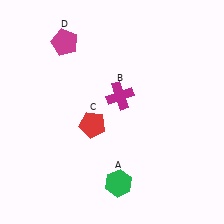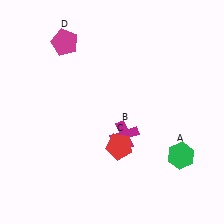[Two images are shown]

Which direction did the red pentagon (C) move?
The red pentagon (C) moved right.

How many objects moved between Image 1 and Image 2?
3 objects moved between the two images.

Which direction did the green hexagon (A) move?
The green hexagon (A) moved right.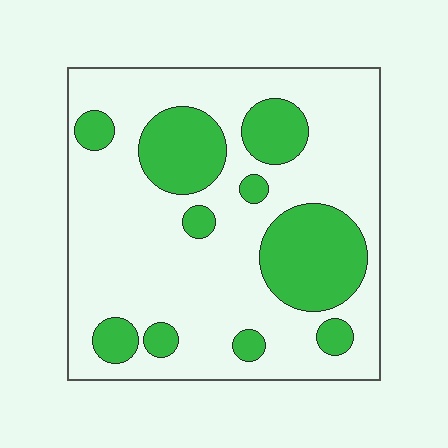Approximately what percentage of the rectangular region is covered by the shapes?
Approximately 25%.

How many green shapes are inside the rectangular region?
10.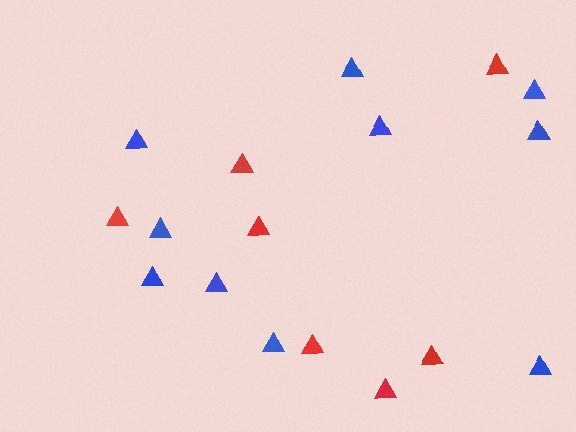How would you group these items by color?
There are 2 groups: one group of blue triangles (10) and one group of red triangles (7).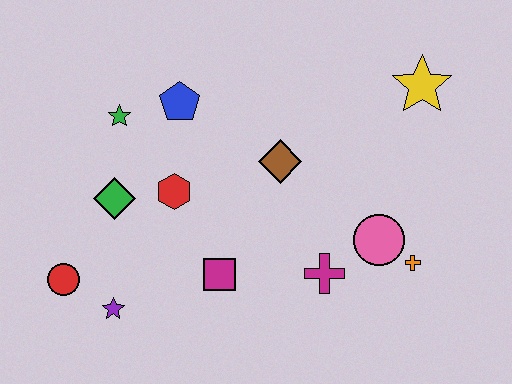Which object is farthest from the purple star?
The yellow star is farthest from the purple star.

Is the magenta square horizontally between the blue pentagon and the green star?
No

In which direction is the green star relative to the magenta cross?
The green star is to the left of the magenta cross.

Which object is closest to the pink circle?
The orange cross is closest to the pink circle.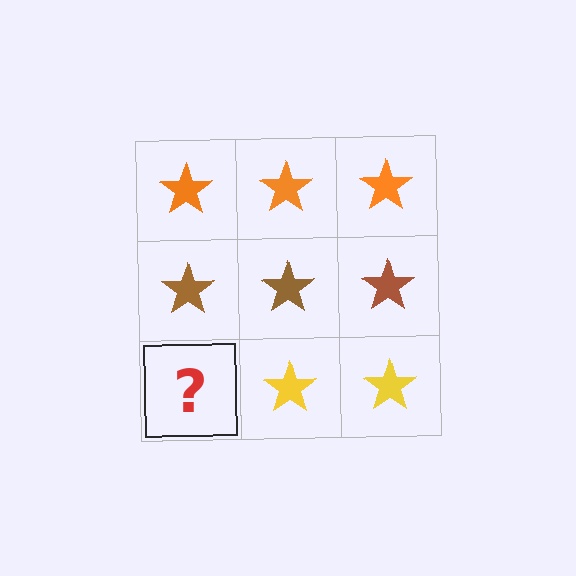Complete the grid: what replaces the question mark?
The question mark should be replaced with a yellow star.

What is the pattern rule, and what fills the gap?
The rule is that each row has a consistent color. The gap should be filled with a yellow star.